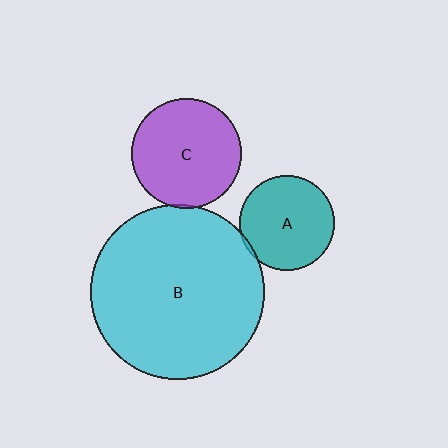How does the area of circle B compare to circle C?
Approximately 2.5 times.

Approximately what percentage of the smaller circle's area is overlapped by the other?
Approximately 5%.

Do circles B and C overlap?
Yes.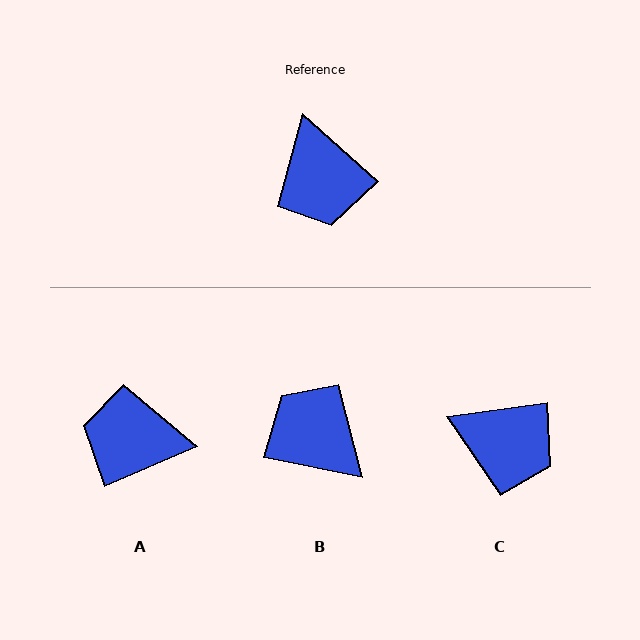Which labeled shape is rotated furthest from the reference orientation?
B, about 150 degrees away.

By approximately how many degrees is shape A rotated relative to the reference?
Approximately 114 degrees clockwise.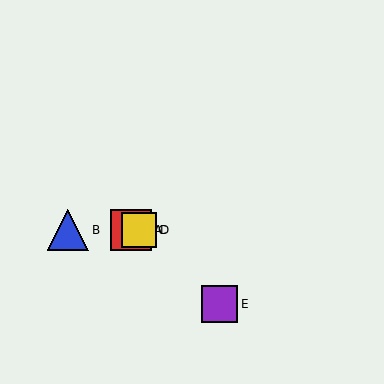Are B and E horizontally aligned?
No, B is at y≈230 and E is at y≈304.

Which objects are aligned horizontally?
Objects A, B, C, D are aligned horizontally.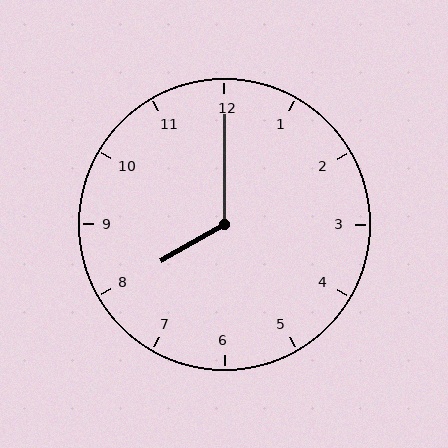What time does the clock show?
8:00.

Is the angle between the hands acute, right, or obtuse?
It is obtuse.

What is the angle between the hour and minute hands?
Approximately 120 degrees.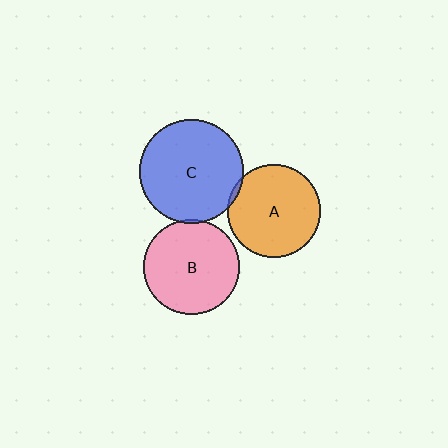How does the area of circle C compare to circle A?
Approximately 1.3 times.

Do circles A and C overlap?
Yes.